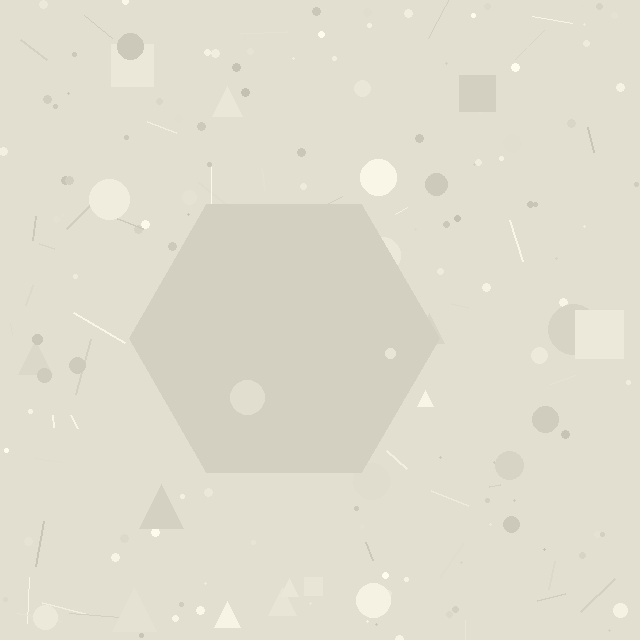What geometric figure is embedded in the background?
A hexagon is embedded in the background.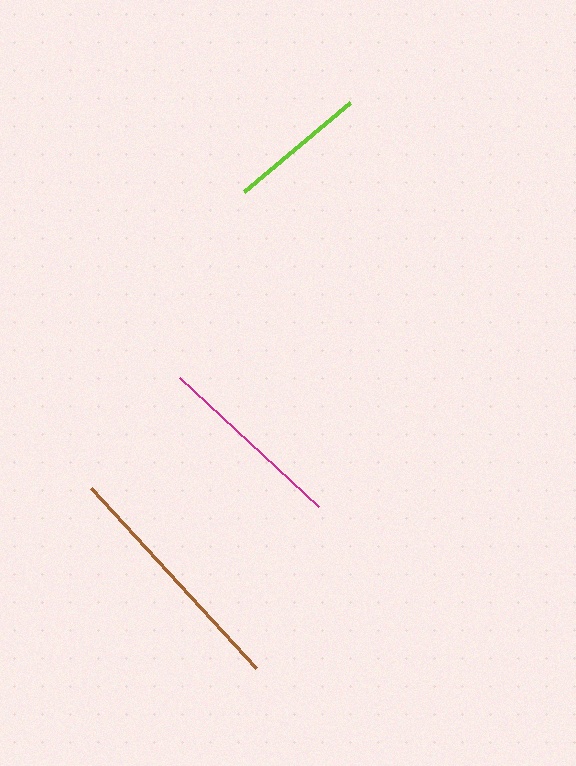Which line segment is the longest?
The brown line is the longest at approximately 244 pixels.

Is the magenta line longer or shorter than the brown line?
The brown line is longer than the magenta line.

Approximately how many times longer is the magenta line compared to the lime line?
The magenta line is approximately 1.4 times the length of the lime line.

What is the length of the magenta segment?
The magenta segment is approximately 189 pixels long.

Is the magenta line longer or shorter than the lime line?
The magenta line is longer than the lime line.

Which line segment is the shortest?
The lime line is the shortest at approximately 139 pixels.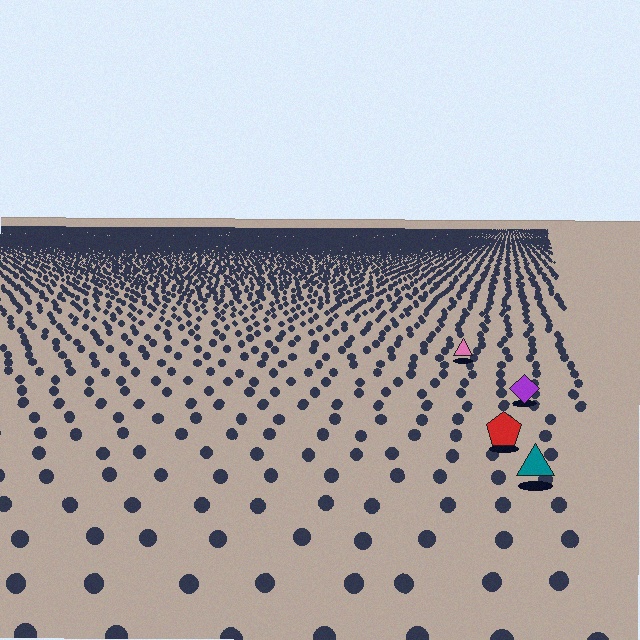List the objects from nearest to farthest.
From nearest to farthest: the teal triangle, the red pentagon, the purple diamond, the pink triangle.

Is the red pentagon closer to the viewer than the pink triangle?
Yes. The red pentagon is closer — you can tell from the texture gradient: the ground texture is coarser near it.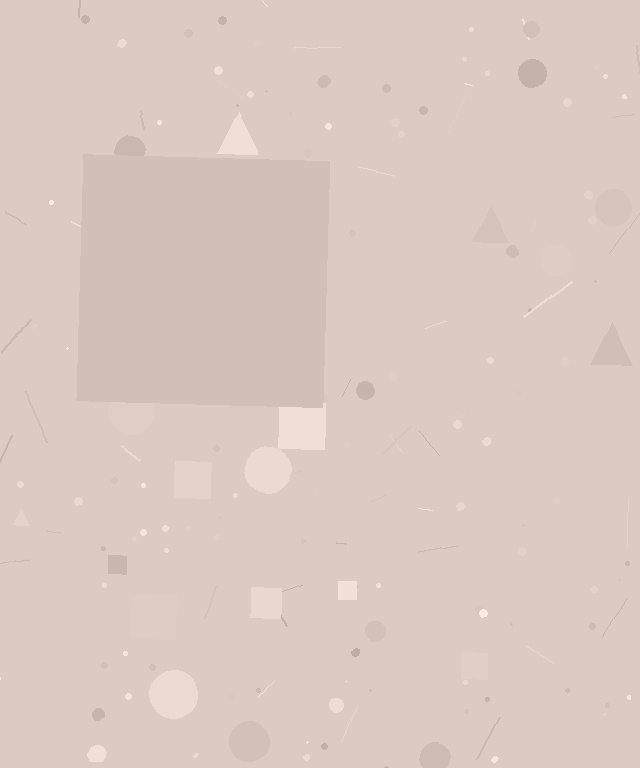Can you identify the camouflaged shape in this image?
The camouflaged shape is a square.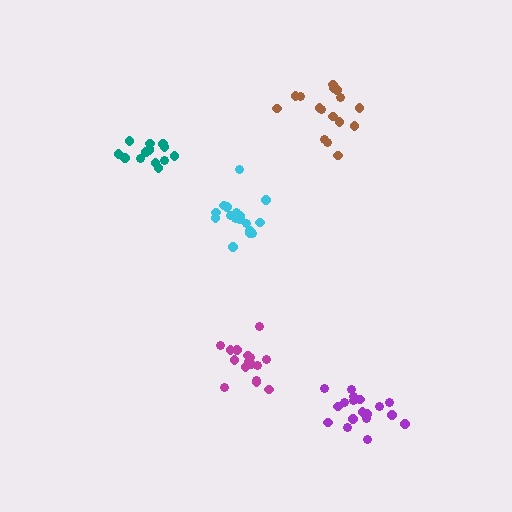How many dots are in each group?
Group 1: 16 dots, Group 2: 18 dots, Group 3: 15 dots, Group 4: 16 dots, Group 5: 17 dots (82 total).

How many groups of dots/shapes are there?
There are 5 groups.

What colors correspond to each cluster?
The clusters are colored: magenta, purple, teal, brown, cyan.